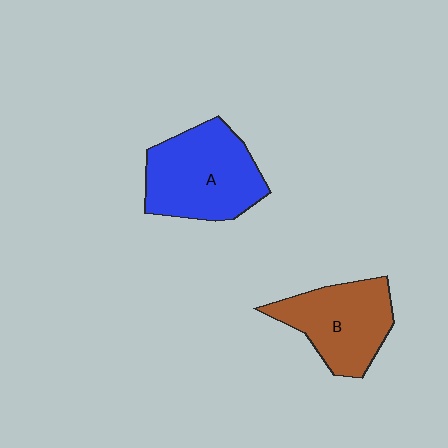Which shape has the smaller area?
Shape B (brown).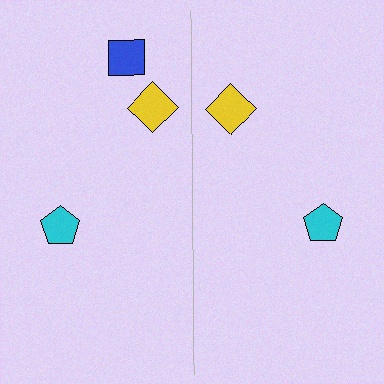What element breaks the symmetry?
A blue square is missing from the right side.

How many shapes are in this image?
There are 5 shapes in this image.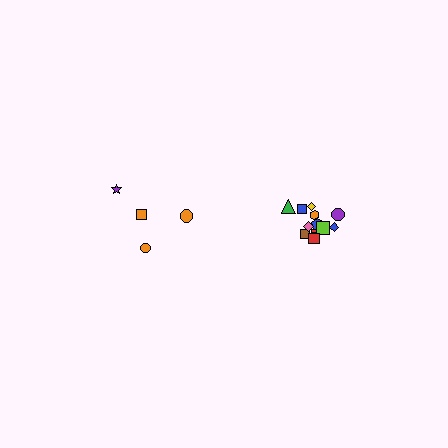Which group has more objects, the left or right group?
The right group.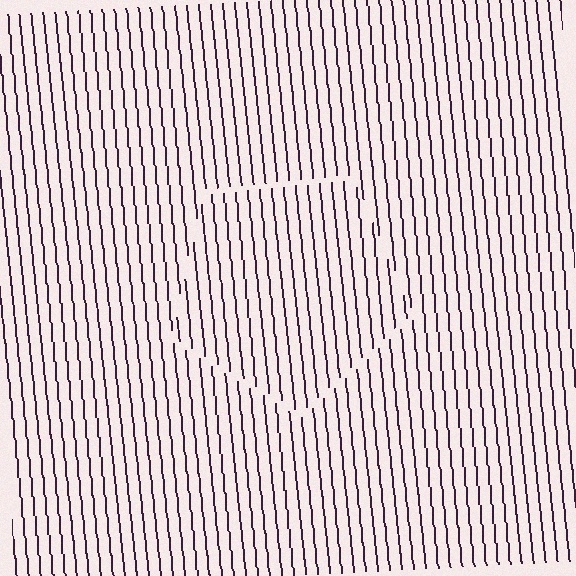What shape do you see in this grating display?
An illusory pentagon. The interior of the shape contains the same grating, shifted by half a period — the contour is defined by the phase discontinuity where line-ends from the inner and outer gratings abut.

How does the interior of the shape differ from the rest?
The interior of the shape contains the same grating, shifted by half a period — the contour is defined by the phase discontinuity where line-ends from the inner and outer gratings abut.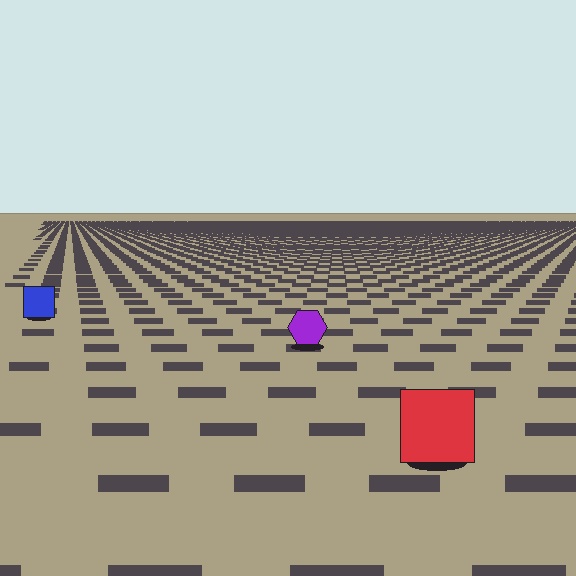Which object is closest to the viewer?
The red square is closest. The texture marks near it are larger and more spread out.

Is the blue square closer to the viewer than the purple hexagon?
No. The purple hexagon is closer — you can tell from the texture gradient: the ground texture is coarser near it.